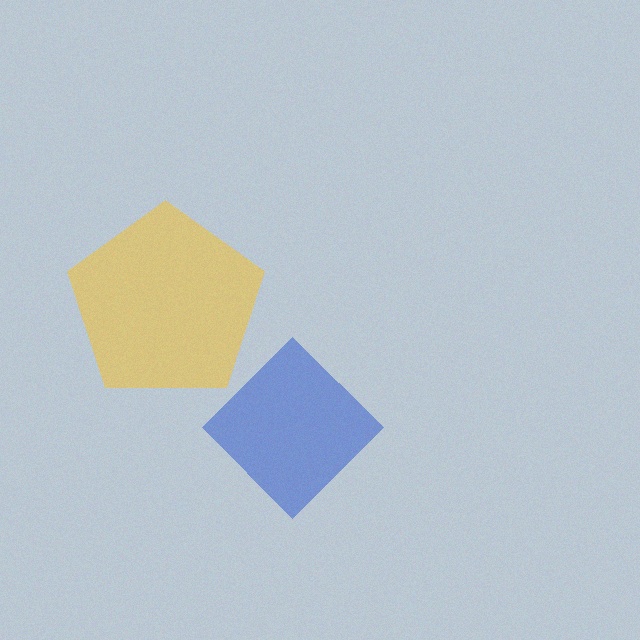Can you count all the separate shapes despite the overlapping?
Yes, there are 2 separate shapes.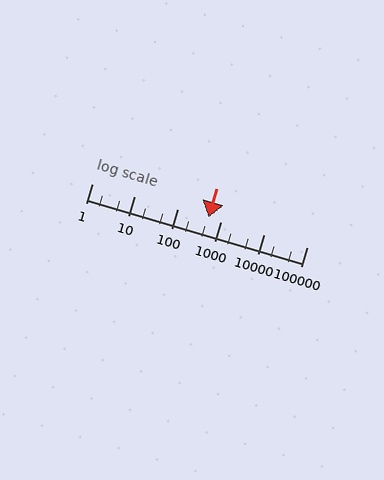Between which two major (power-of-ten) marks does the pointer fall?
The pointer is between 100 and 1000.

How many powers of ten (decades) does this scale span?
The scale spans 5 decades, from 1 to 100000.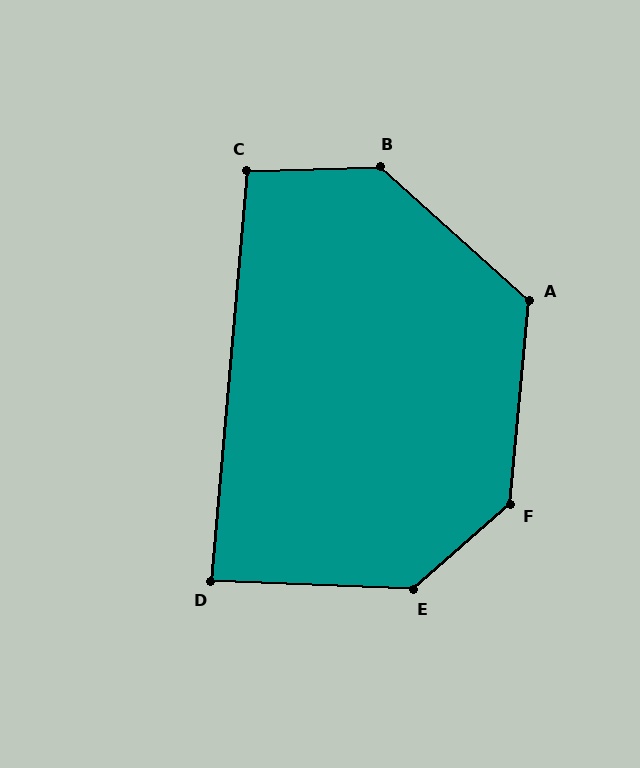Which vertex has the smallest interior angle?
D, at approximately 87 degrees.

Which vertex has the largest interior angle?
E, at approximately 137 degrees.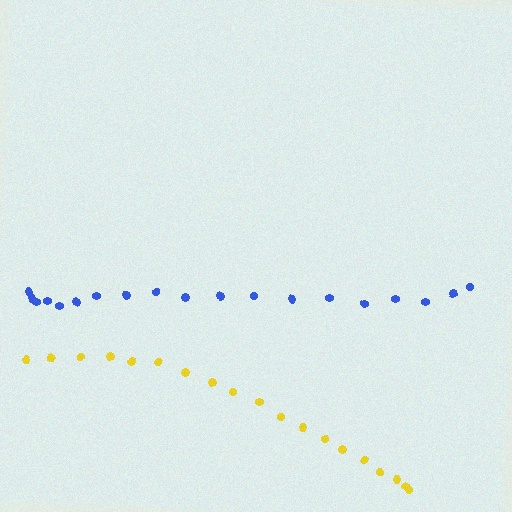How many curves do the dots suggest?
There are 2 distinct paths.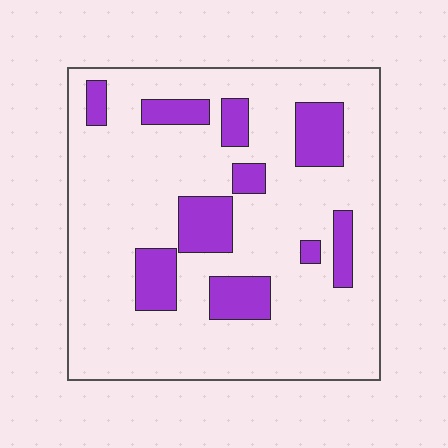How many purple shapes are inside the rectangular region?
10.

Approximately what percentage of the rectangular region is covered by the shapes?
Approximately 20%.